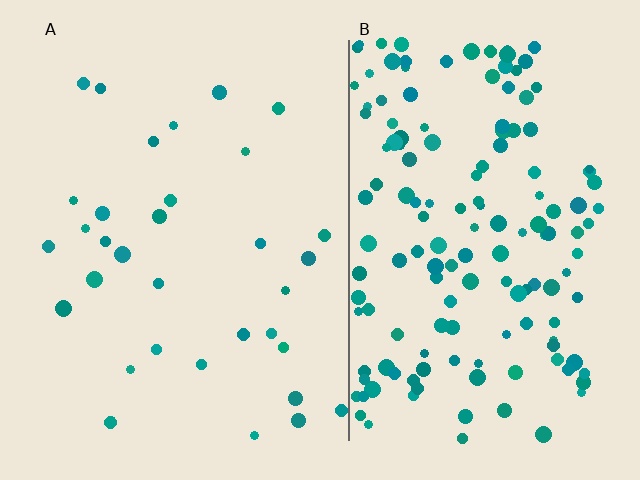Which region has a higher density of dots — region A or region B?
B (the right).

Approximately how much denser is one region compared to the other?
Approximately 4.6× — region B over region A.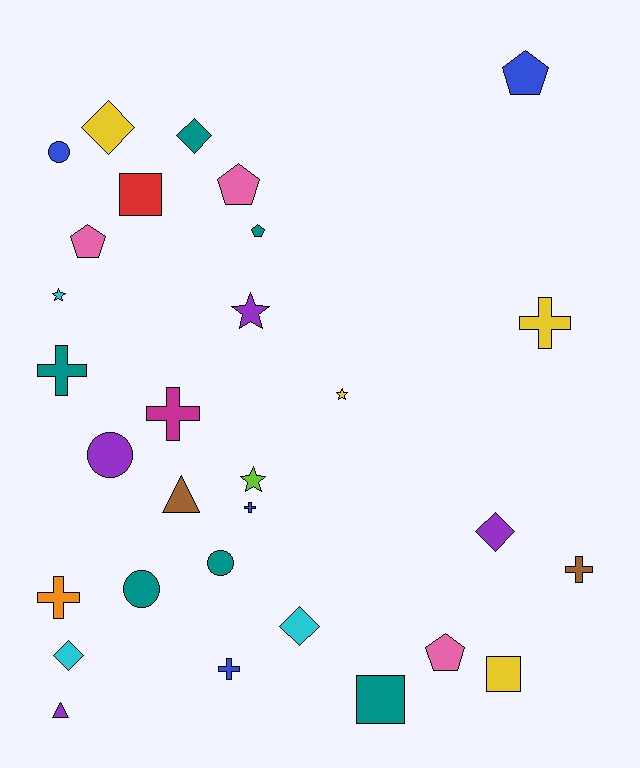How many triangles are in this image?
There are 2 triangles.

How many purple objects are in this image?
There are 4 purple objects.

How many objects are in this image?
There are 30 objects.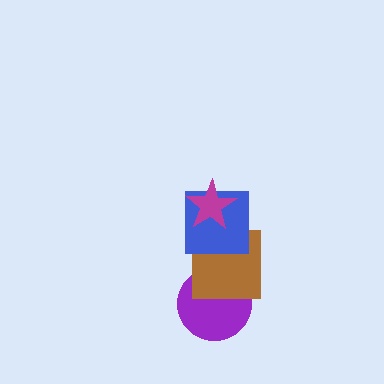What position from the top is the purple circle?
The purple circle is 4th from the top.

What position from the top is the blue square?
The blue square is 2nd from the top.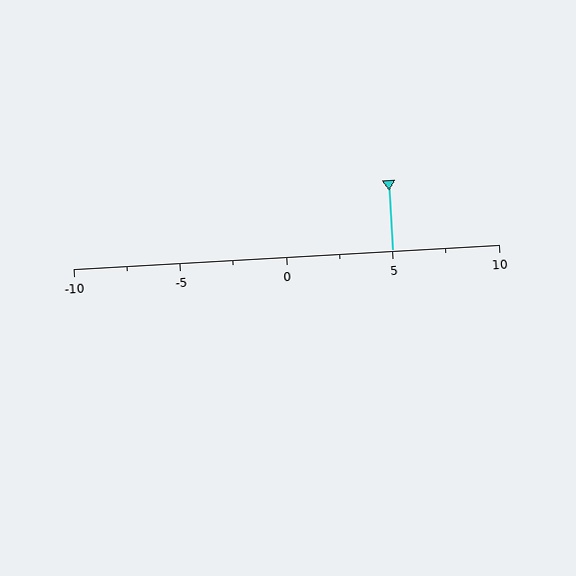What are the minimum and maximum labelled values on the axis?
The axis runs from -10 to 10.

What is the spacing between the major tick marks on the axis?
The major ticks are spaced 5 apart.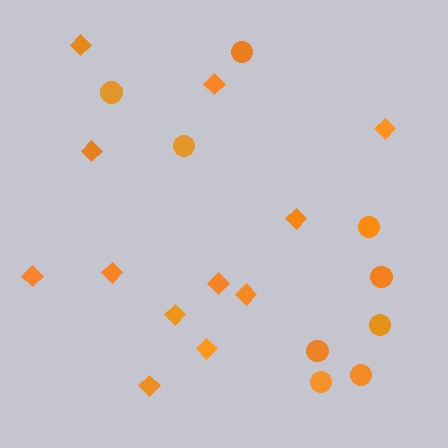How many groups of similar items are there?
There are 2 groups: one group of diamonds (12) and one group of circles (9).